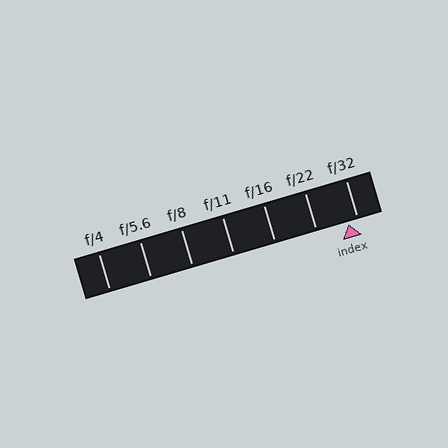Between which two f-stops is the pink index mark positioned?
The index mark is between f/22 and f/32.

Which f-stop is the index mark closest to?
The index mark is closest to f/32.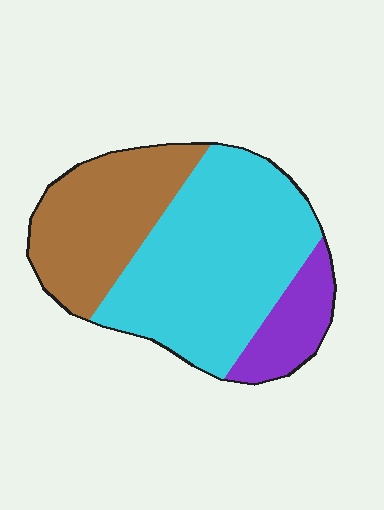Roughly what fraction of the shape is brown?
Brown covers around 30% of the shape.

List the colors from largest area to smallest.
From largest to smallest: cyan, brown, purple.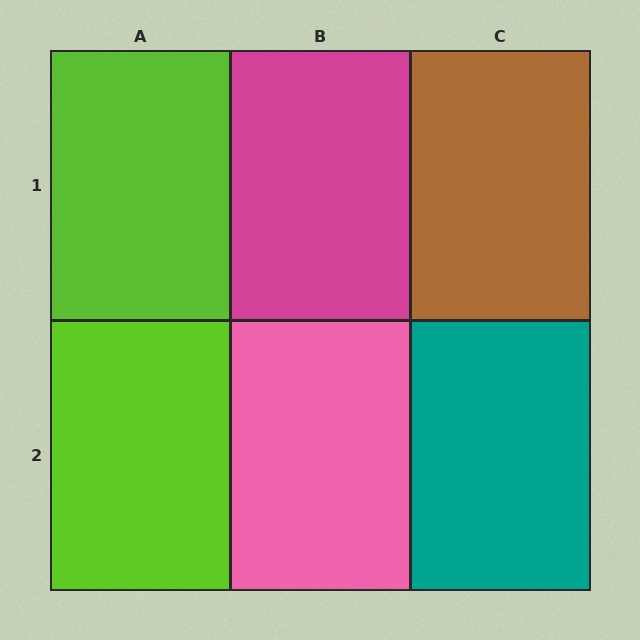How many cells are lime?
2 cells are lime.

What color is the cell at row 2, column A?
Lime.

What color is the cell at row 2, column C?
Teal.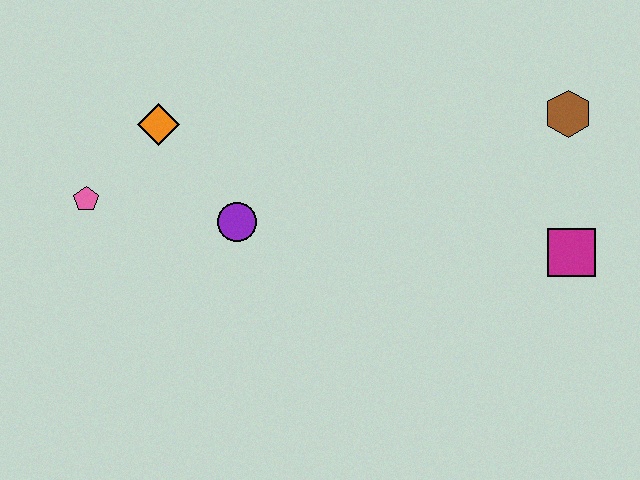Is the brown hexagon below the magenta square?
No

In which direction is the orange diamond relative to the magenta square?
The orange diamond is to the left of the magenta square.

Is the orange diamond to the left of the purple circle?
Yes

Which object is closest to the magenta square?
The brown hexagon is closest to the magenta square.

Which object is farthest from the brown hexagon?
The pink pentagon is farthest from the brown hexagon.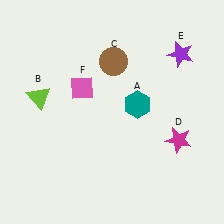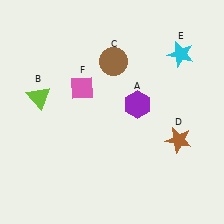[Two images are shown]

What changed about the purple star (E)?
In Image 1, E is purple. In Image 2, it changed to cyan.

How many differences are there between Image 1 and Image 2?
There are 3 differences between the two images.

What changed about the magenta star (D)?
In Image 1, D is magenta. In Image 2, it changed to brown.